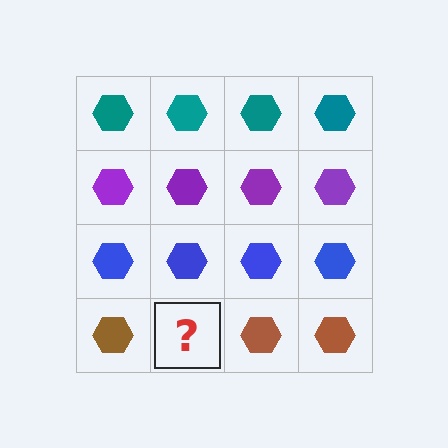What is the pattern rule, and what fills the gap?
The rule is that each row has a consistent color. The gap should be filled with a brown hexagon.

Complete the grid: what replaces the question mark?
The question mark should be replaced with a brown hexagon.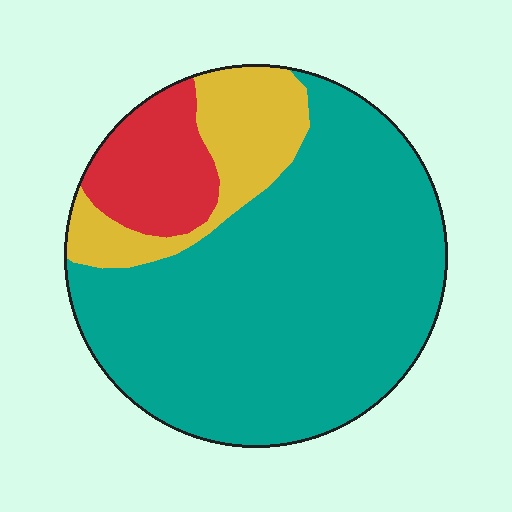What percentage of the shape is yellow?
Yellow takes up about one sixth (1/6) of the shape.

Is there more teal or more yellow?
Teal.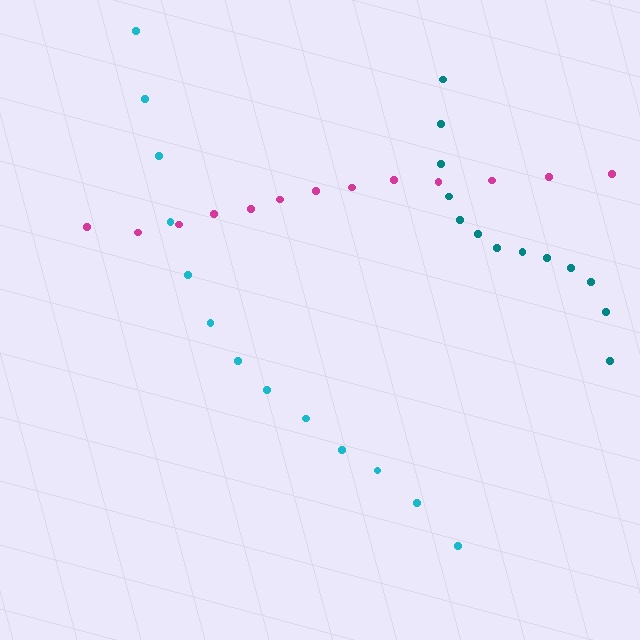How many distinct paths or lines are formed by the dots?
There are 3 distinct paths.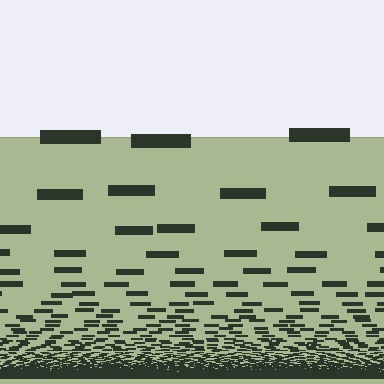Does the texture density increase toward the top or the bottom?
Density increases toward the bottom.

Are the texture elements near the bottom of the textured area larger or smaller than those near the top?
Smaller. The gradient is inverted — elements near the bottom are smaller and denser.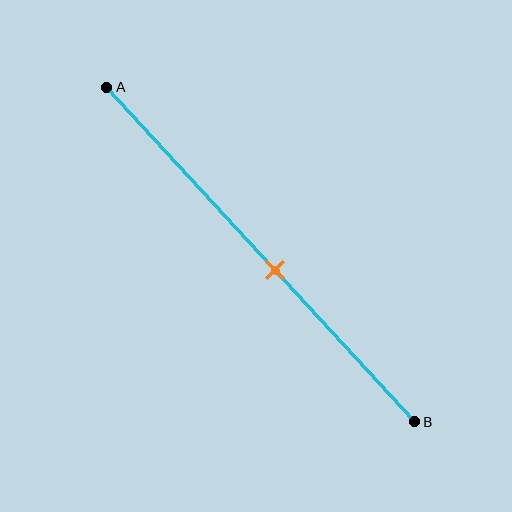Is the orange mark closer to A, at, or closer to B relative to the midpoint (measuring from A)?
The orange mark is closer to point B than the midpoint of segment AB.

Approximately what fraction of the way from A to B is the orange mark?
The orange mark is approximately 55% of the way from A to B.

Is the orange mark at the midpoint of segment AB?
No, the mark is at about 55% from A, not at the 50% midpoint.